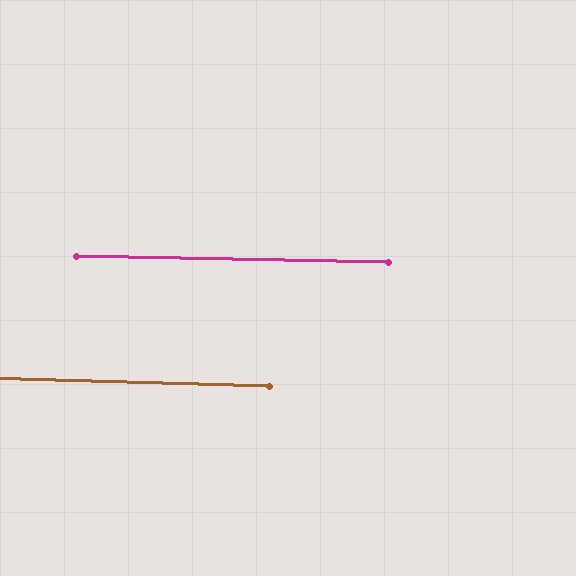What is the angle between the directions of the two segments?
Approximately 0 degrees.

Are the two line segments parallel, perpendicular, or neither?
Parallel — their directions differ by only 0.4°.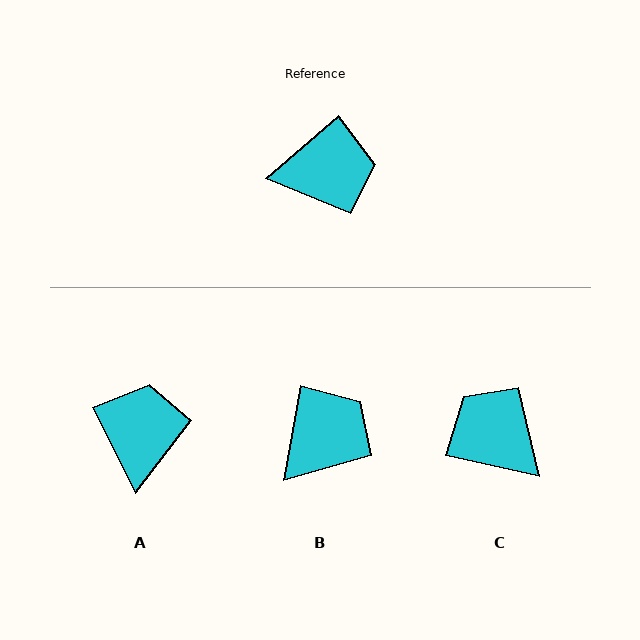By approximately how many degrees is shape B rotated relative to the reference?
Approximately 39 degrees counter-clockwise.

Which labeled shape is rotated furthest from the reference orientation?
C, about 126 degrees away.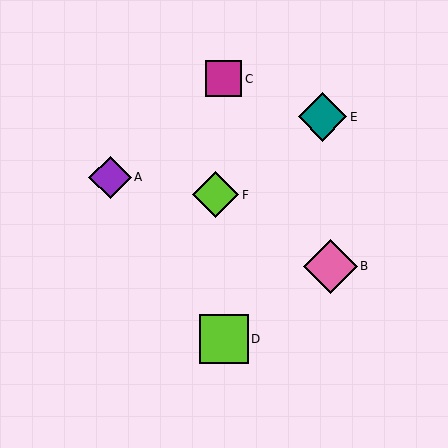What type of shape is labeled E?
Shape E is a teal diamond.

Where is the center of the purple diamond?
The center of the purple diamond is at (110, 177).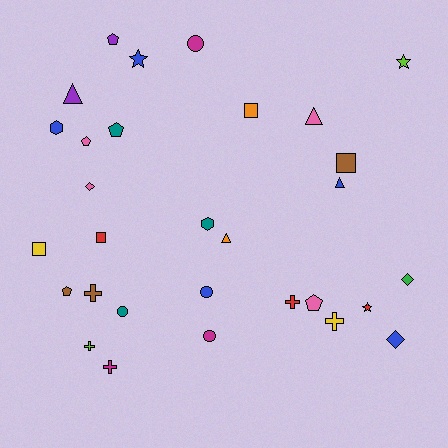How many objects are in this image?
There are 30 objects.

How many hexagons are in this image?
There are 2 hexagons.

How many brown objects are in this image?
There are 3 brown objects.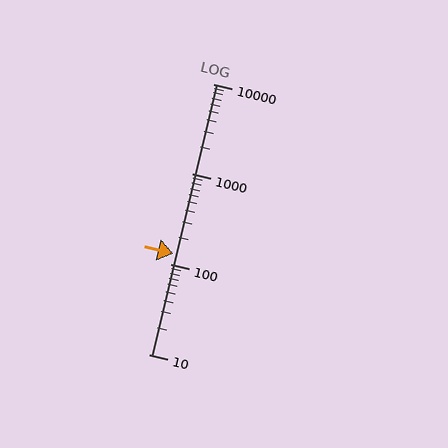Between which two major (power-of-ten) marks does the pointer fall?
The pointer is between 100 and 1000.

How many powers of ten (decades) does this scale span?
The scale spans 3 decades, from 10 to 10000.